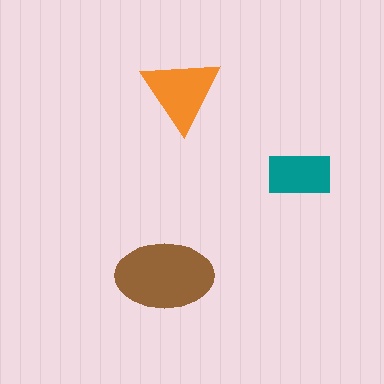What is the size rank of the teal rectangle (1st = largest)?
3rd.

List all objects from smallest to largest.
The teal rectangle, the orange triangle, the brown ellipse.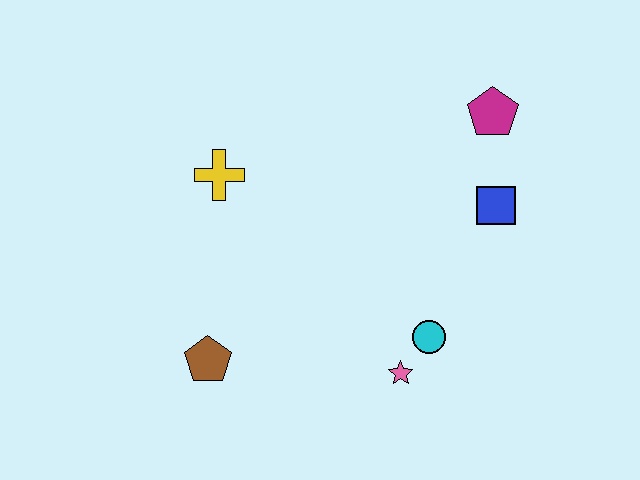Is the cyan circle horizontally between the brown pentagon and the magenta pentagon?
Yes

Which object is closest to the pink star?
The cyan circle is closest to the pink star.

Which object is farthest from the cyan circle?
The yellow cross is farthest from the cyan circle.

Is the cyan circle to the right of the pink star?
Yes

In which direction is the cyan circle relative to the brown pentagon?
The cyan circle is to the right of the brown pentagon.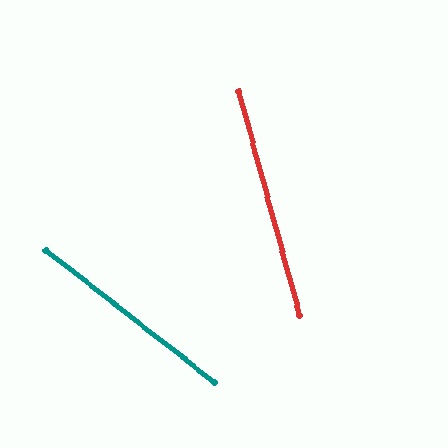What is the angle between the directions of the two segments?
Approximately 37 degrees.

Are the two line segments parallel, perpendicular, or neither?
Neither parallel nor perpendicular — they differ by about 37°.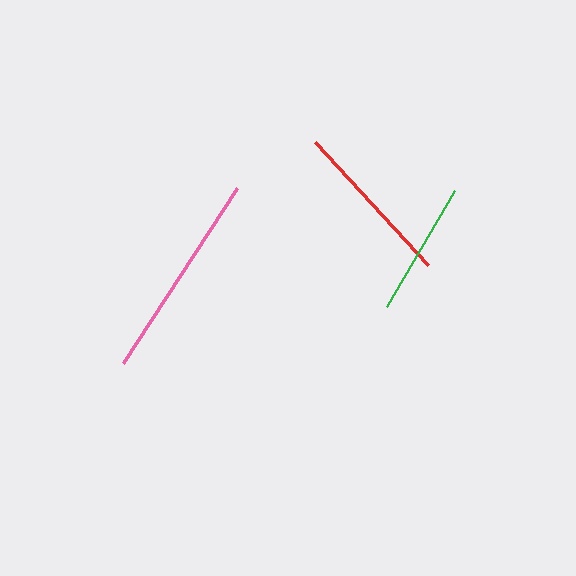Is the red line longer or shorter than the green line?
The red line is longer than the green line.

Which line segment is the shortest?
The green line is the shortest at approximately 135 pixels.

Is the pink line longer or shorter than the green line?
The pink line is longer than the green line.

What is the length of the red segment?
The red segment is approximately 167 pixels long.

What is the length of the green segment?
The green segment is approximately 135 pixels long.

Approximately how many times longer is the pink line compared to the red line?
The pink line is approximately 1.2 times the length of the red line.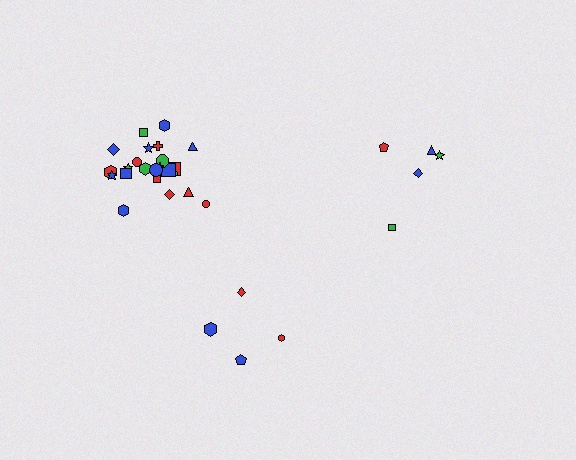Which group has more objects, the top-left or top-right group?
The top-left group.